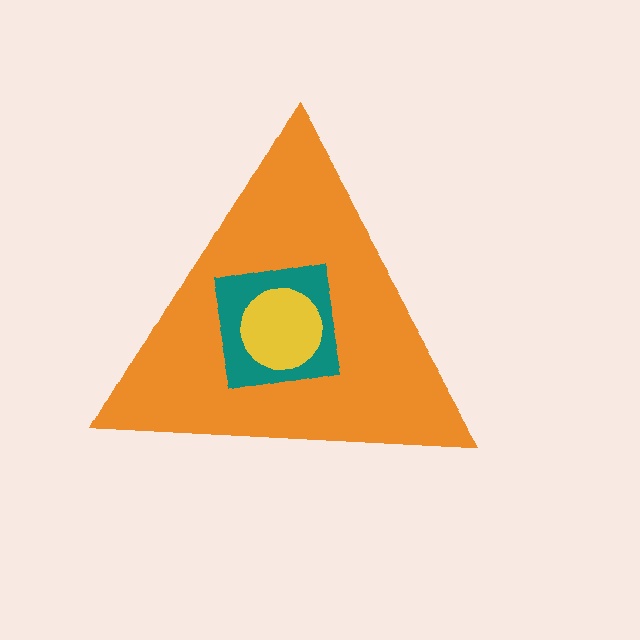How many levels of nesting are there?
3.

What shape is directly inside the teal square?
The yellow circle.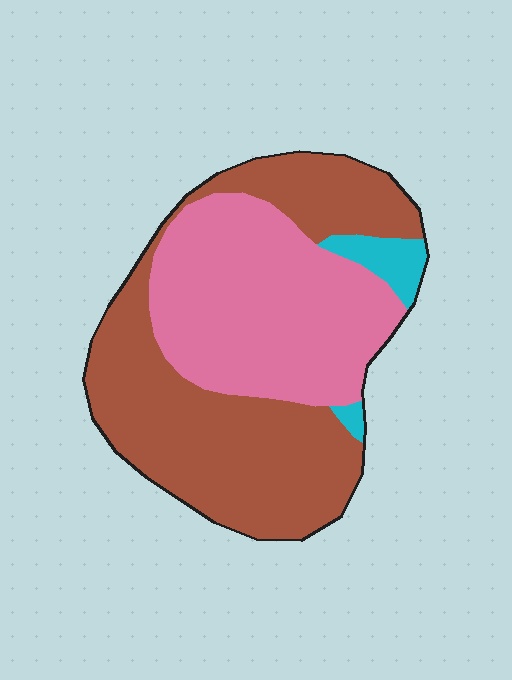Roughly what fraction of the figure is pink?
Pink covers around 40% of the figure.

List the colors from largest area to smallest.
From largest to smallest: brown, pink, cyan.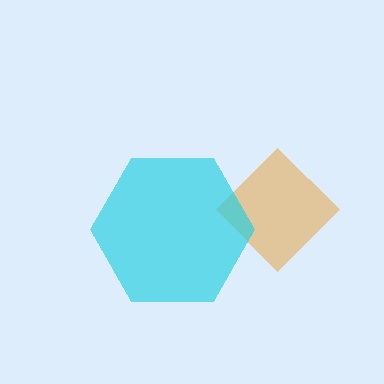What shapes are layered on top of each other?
The layered shapes are: an orange diamond, a cyan hexagon.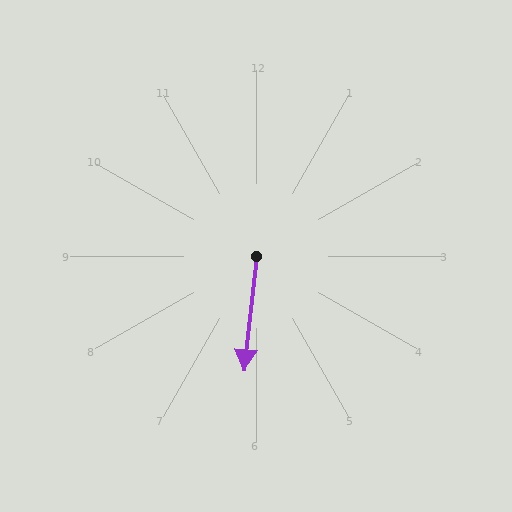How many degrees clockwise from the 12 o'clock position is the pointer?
Approximately 186 degrees.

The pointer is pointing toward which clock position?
Roughly 6 o'clock.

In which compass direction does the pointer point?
South.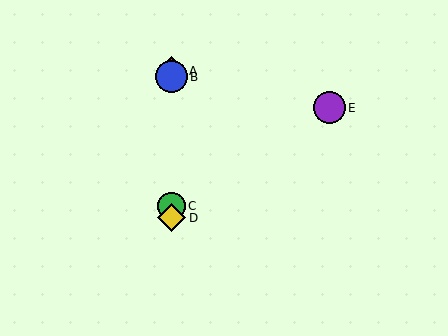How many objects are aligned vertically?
4 objects (A, B, C, D) are aligned vertically.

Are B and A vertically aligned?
Yes, both are at x≈171.